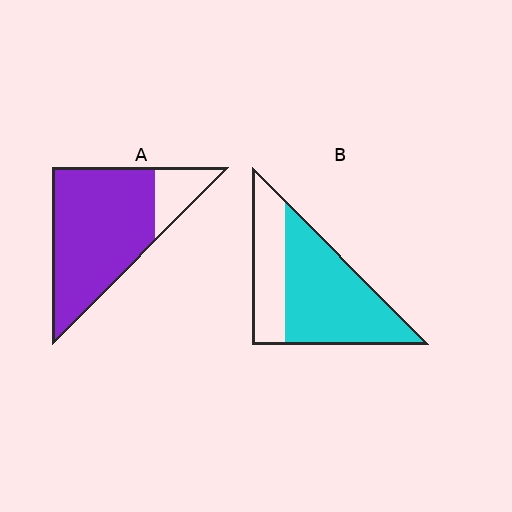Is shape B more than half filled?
Yes.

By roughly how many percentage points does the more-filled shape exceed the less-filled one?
By roughly 15 percentage points (A over B).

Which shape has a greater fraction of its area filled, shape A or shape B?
Shape A.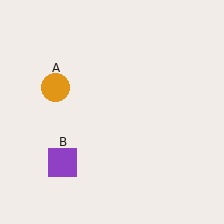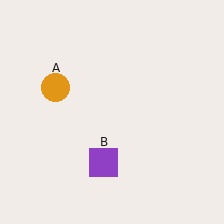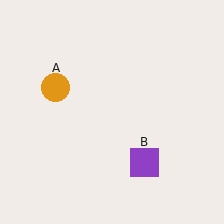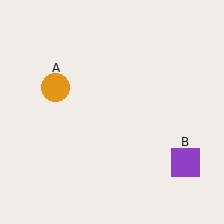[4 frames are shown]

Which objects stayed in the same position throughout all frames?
Orange circle (object A) remained stationary.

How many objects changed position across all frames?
1 object changed position: purple square (object B).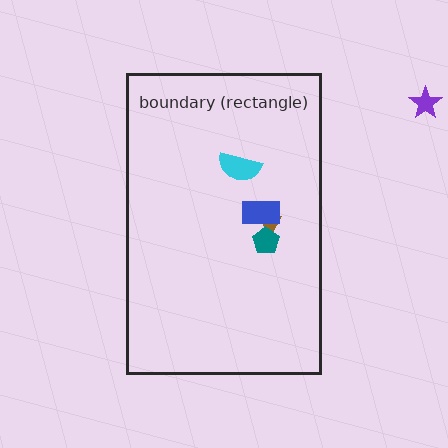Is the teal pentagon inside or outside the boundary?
Inside.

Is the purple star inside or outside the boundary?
Outside.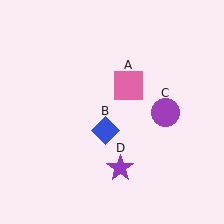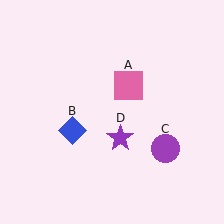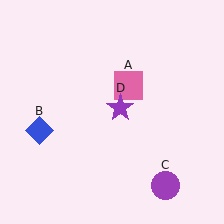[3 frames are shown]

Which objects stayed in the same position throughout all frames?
Pink square (object A) remained stationary.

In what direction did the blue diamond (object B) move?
The blue diamond (object B) moved left.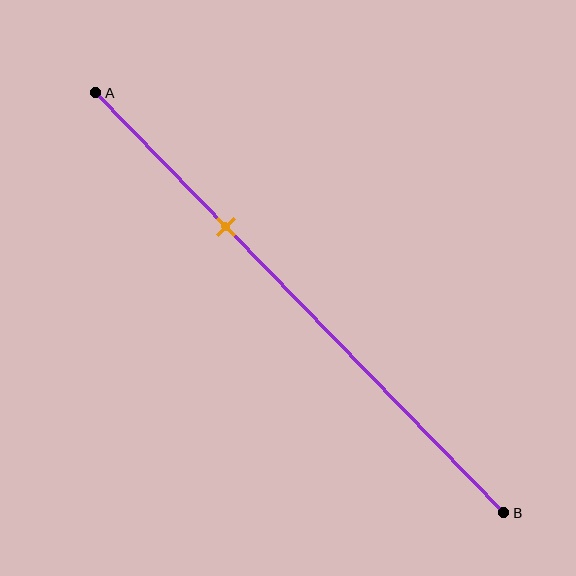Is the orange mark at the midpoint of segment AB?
No, the mark is at about 30% from A, not at the 50% midpoint.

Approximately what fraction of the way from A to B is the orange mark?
The orange mark is approximately 30% of the way from A to B.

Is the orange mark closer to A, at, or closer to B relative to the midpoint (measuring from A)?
The orange mark is closer to point A than the midpoint of segment AB.